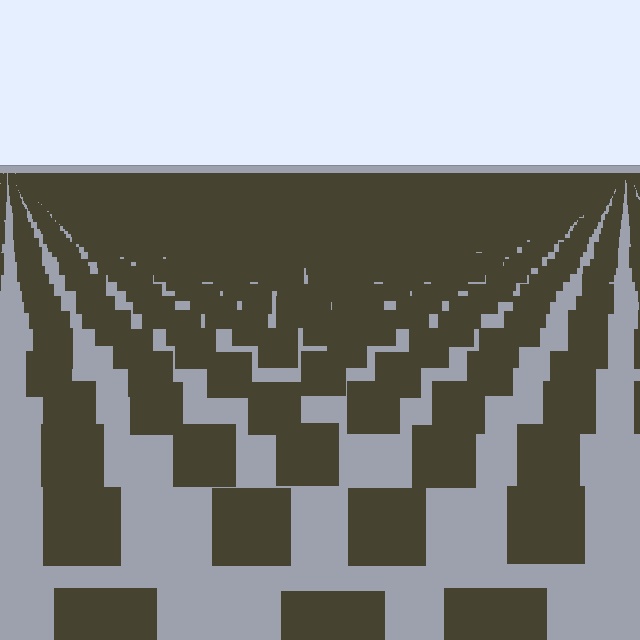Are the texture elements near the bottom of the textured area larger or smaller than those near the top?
Larger. Near the bottom, elements are closer to the viewer and appear at a bigger on-screen size.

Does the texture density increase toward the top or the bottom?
Density increases toward the top.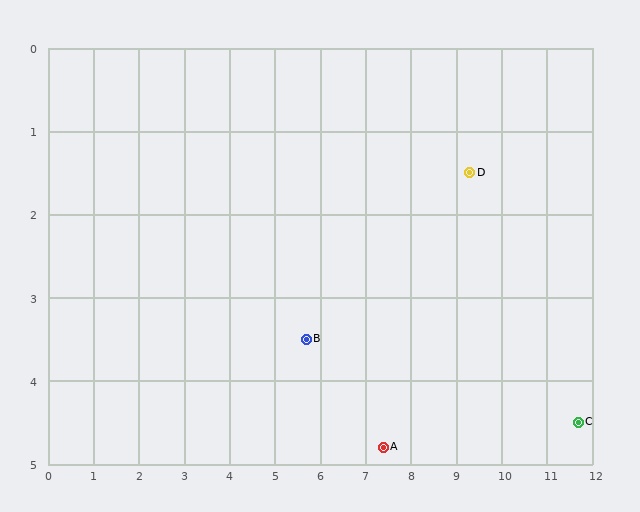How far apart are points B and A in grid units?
Points B and A are about 2.1 grid units apart.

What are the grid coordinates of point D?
Point D is at approximately (9.3, 1.5).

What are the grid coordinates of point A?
Point A is at approximately (7.4, 4.8).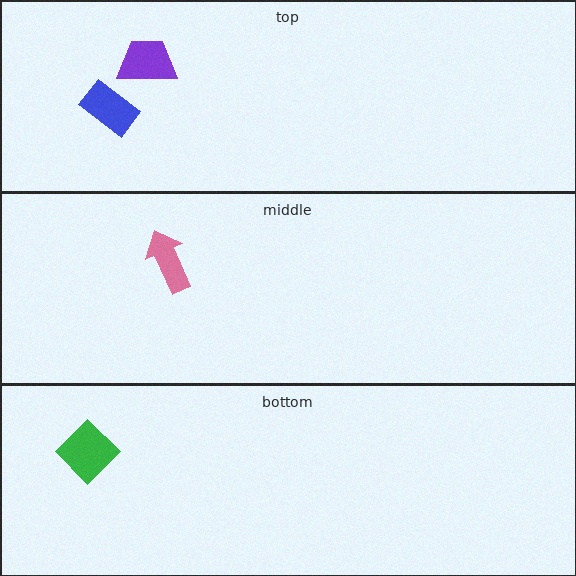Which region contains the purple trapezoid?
The top region.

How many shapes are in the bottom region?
1.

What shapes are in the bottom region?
The green diamond.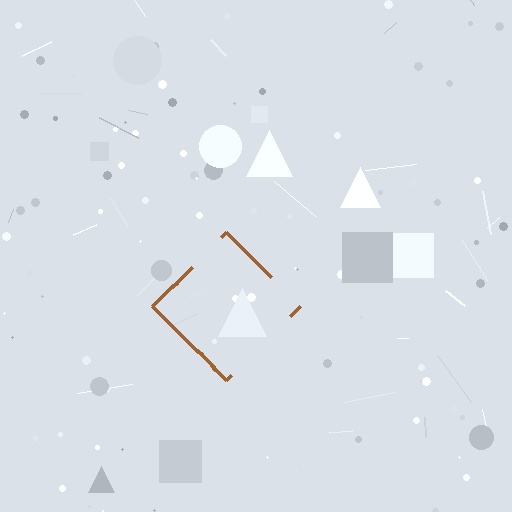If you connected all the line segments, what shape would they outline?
They would outline a diamond.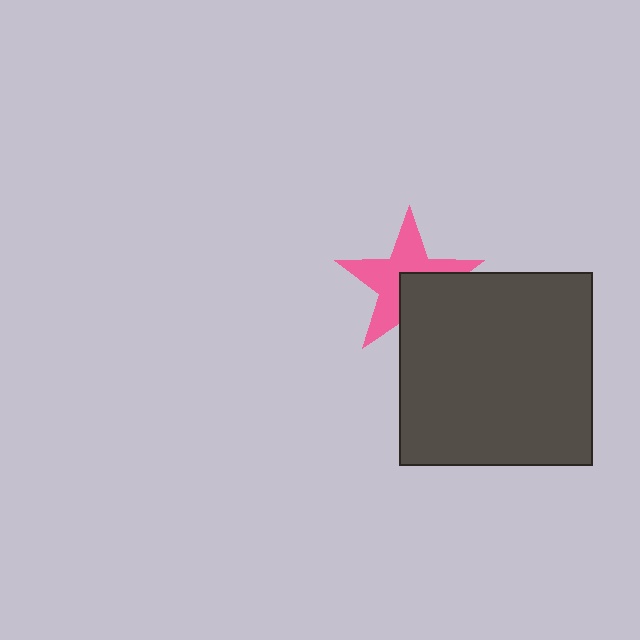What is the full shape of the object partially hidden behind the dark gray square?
The partially hidden object is a pink star.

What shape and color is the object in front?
The object in front is a dark gray square.